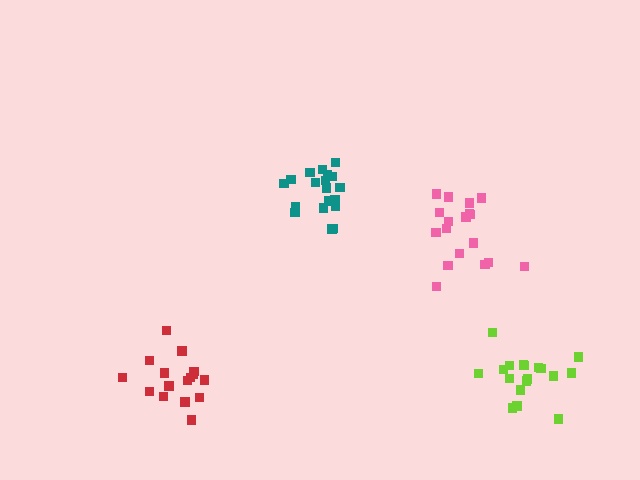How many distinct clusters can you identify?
There are 4 distinct clusters.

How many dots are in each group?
Group 1: 18 dots, Group 2: 18 dots, Group 3: 19 dots, Group 4: 17 dots (72 total).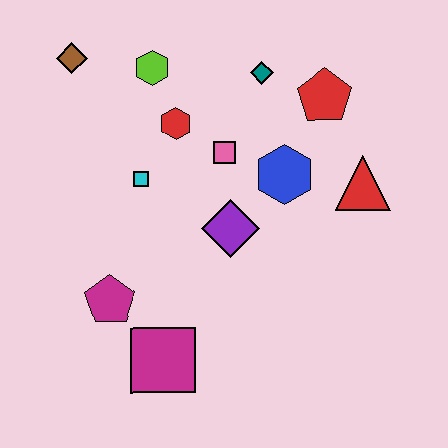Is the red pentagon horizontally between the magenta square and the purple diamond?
No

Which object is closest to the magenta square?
The magenta pentagon is closest to the magenta square.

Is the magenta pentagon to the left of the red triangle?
Yes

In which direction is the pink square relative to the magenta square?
The pink square is above the magenta square.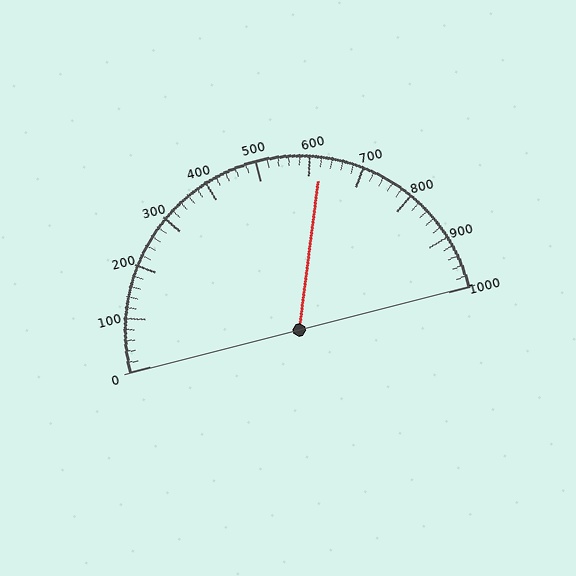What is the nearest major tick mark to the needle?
The nearest major tick mark is 600.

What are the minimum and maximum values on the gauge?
The gauge ranges from 0 to 1000.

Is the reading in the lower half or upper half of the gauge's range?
The reading is in the upper half of the range (0 to 1000).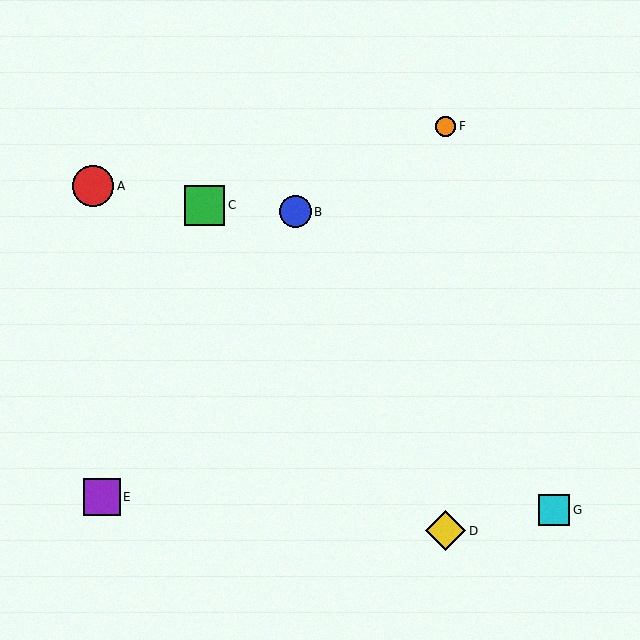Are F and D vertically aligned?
Yes, both are at x≈446.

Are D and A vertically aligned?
No, D is at x≈446 and A is at x≈93.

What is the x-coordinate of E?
Object E is at x≈102.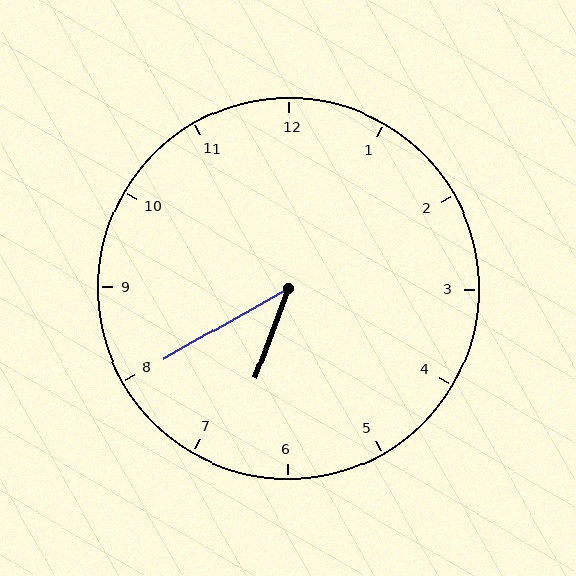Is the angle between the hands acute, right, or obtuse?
It is acute.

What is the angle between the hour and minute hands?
Approximately 40 degrees.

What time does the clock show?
6:40.